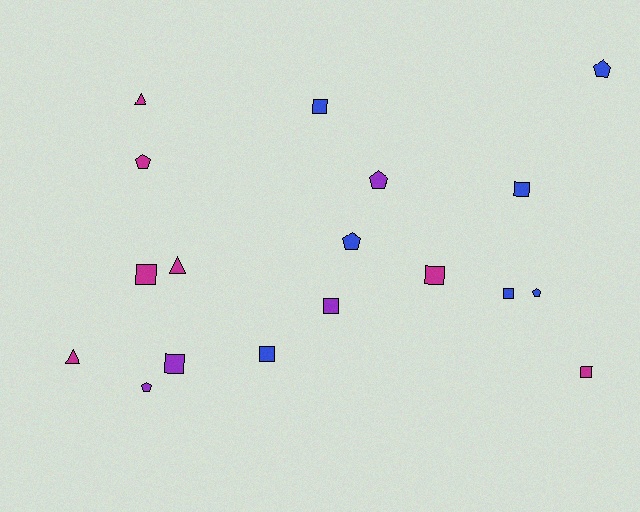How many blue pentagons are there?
There are 3 blue pentagons.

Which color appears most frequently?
Magenta, with 7 objects.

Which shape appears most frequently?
Square, with 9 objects.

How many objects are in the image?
There are 18 objects.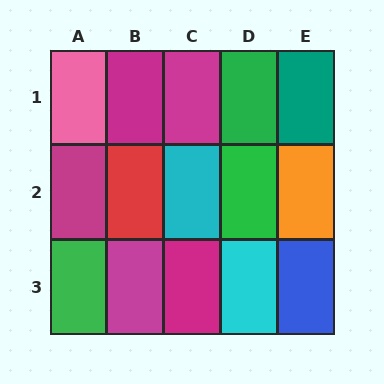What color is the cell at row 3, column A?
Green.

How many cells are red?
1 cell is red.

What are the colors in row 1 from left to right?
Pink, magenta, magenta, green, teal.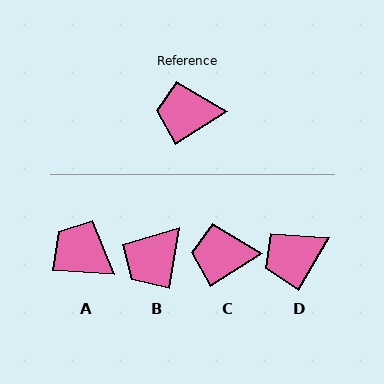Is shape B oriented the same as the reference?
No, it is off by about 48 degrees.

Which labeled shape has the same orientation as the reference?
C.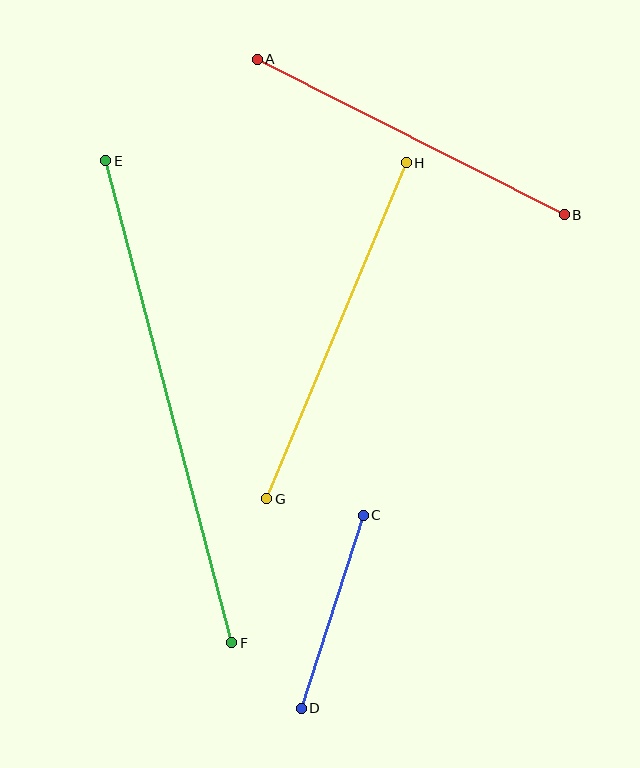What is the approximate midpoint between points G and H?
The midpoint is at approximately (337, 331) pixels.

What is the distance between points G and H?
The distance is approximately 364 pixels.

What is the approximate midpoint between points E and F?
The midpoint is at approximately (169, 402) pixels.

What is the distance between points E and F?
The distance is approximately 498 pixels.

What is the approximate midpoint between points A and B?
The midpoint is at approximately (411, 137) pixels.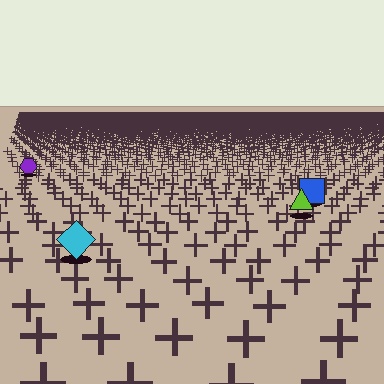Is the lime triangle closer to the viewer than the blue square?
Yes. The lime triangle is closer — you can tell from the texture gradient: the ground texture is coarser near it.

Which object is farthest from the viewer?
The purple hexagon is farthest from the viewer. It appears smaller and the ground texture around it is denser.